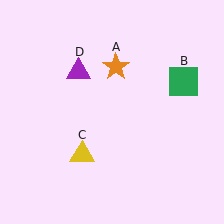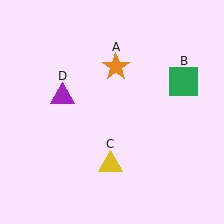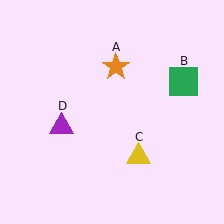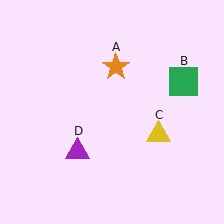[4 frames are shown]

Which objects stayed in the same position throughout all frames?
Orange star (object A) and green square (object B) remained stationary.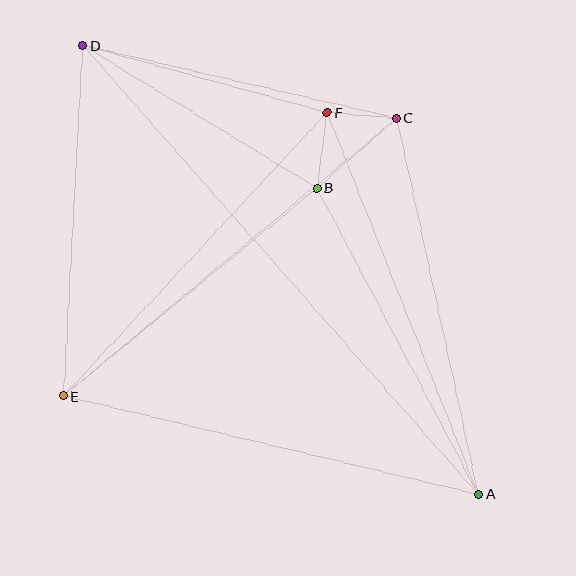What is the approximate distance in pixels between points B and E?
The distance between B and E is approximately 328 pixels.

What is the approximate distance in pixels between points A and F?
The distance between A and F is approximately 410 pixels.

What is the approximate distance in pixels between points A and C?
The distance between A and C is approximately 385 pixels.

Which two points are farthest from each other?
Points A and D are farthest from each other.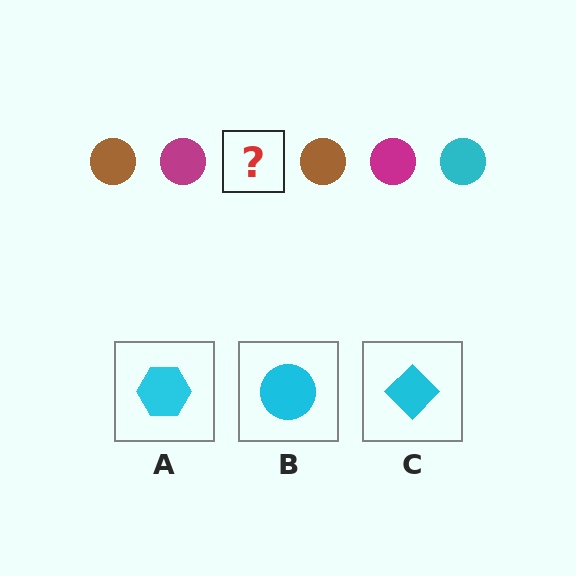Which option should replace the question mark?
Option B.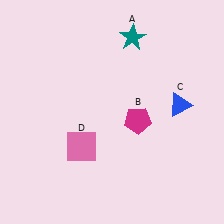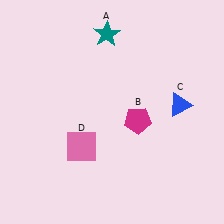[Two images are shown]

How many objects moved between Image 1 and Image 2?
1 object moved between the two images.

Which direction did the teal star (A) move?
The teal star (A) moved left.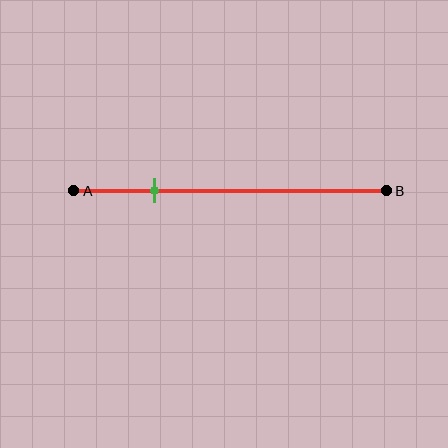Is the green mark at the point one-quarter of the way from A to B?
Yes, the mark is approximately at the one-quarter point.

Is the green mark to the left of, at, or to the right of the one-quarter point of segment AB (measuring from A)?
The green mark is approximately at the one-quarter point of segment AB.